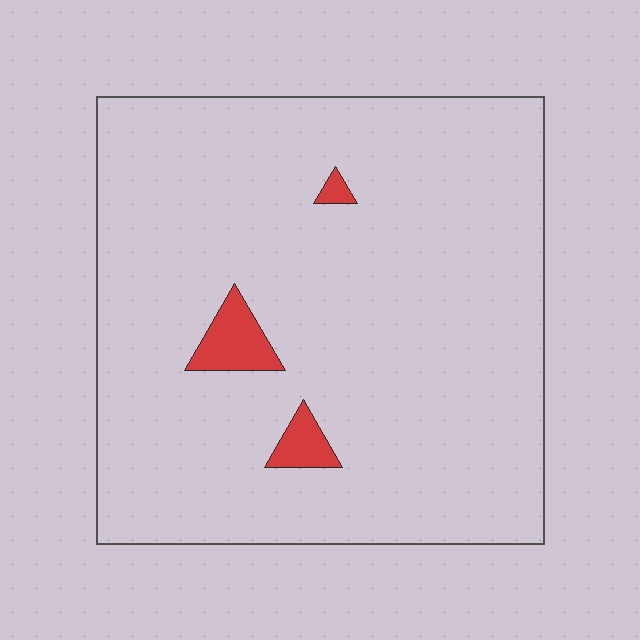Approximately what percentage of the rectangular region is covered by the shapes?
Approximately 5%.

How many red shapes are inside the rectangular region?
3.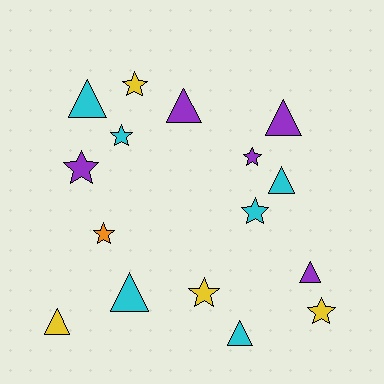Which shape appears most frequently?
Triangle, with 8 objects.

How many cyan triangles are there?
There are 4 cyan triangles.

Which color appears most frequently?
Cyan, with 6 objects.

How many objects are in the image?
There are 16 objects.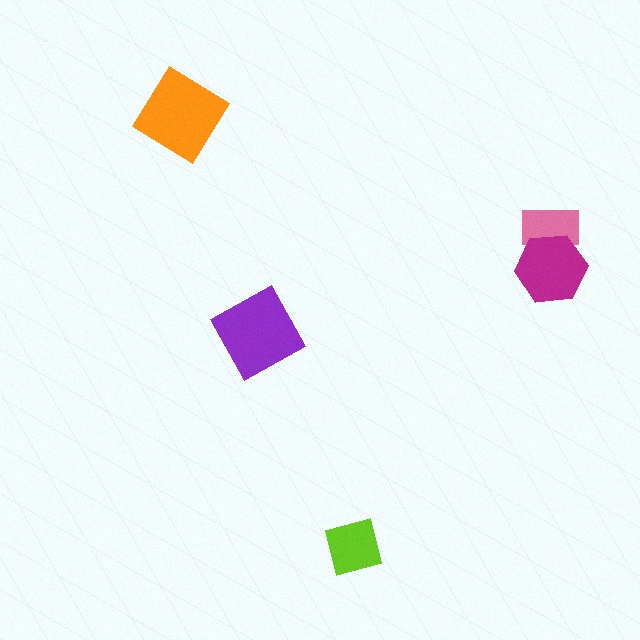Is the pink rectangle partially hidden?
Yes, it is partially covered by another shape.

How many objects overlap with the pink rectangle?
1 object overlaps with the pink rectangle.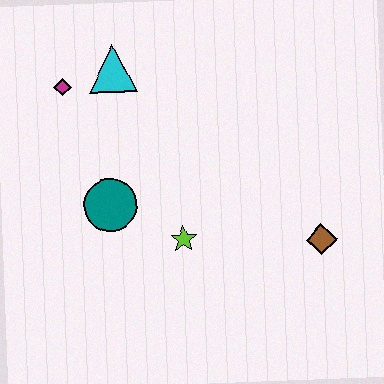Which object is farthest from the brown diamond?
The magenta diamond is farthest from the brown diamond.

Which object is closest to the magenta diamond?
The cyan triangle is closest to the magenta diamond.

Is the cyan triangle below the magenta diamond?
No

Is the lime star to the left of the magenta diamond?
No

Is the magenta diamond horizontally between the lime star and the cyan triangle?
No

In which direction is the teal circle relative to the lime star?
The teal circle is to the left of the lime star.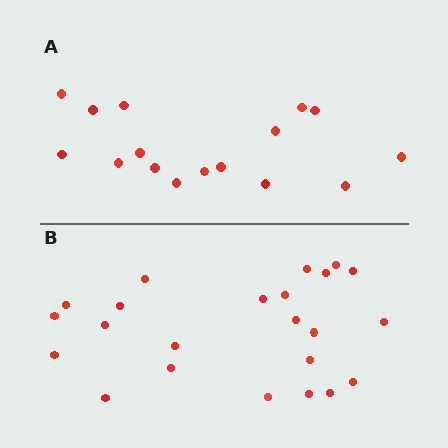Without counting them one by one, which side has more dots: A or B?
Region B (the bottom region) has more dots.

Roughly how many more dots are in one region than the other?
Region B has roughly 8 or so more dots than region A.